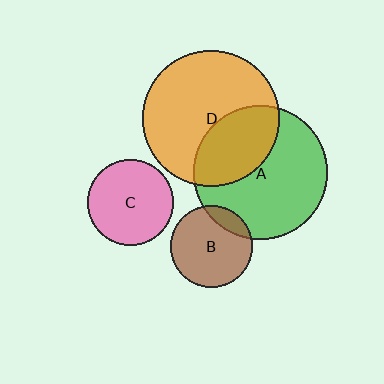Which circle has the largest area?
Circle D (orange).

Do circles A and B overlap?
Yes.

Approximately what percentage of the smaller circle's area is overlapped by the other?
Approximately 15%.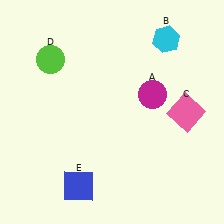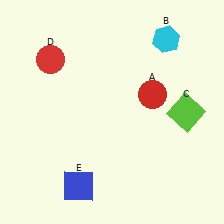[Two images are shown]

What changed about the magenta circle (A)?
In Image 1, A is magenta. In Image 2, it changed to red.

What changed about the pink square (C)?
In Image 1, C is pink. In Image 2, it changed to lime.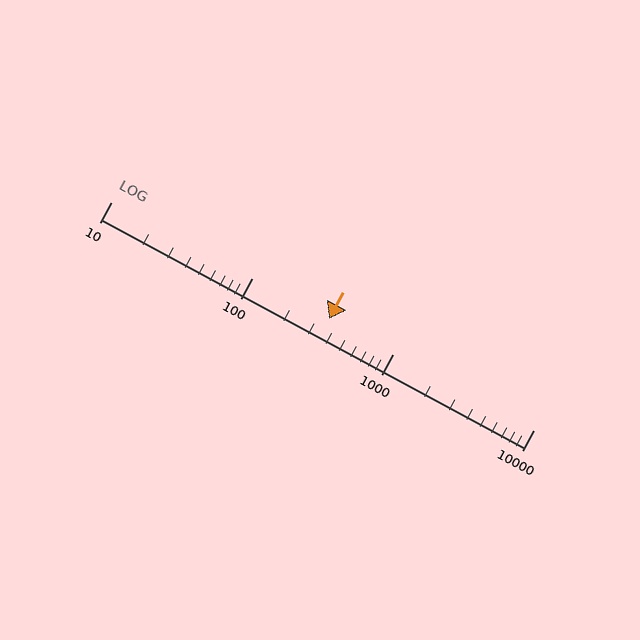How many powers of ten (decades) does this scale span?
The scale spans 3 decades, from 10 to 10000.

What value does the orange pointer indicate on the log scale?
The pointer indicates approximately 350.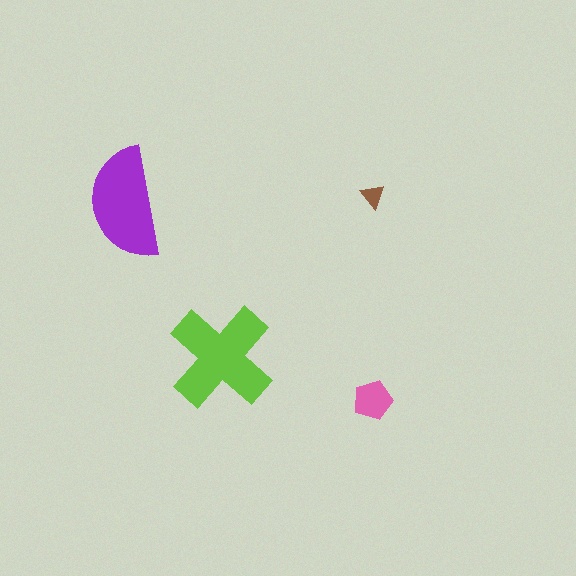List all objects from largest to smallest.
The lime cross, the purple semicircle, the pink pentagon, the brown triangle.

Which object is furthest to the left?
The purple semicircle is leftmost.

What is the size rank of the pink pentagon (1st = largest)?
3rd.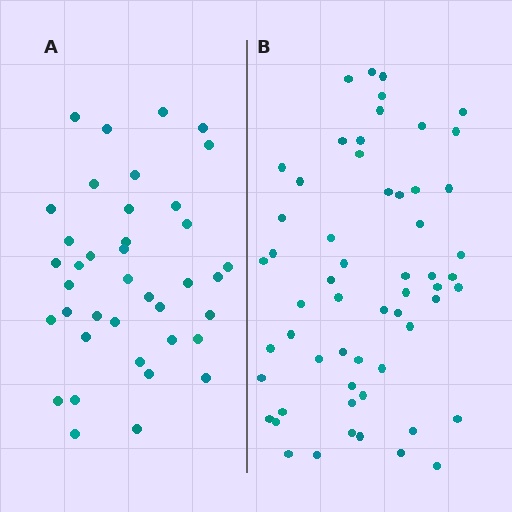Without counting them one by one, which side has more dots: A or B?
Region B (the right region) has more dots.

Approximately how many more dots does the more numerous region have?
Region B has approximately 20 more dots than region A.